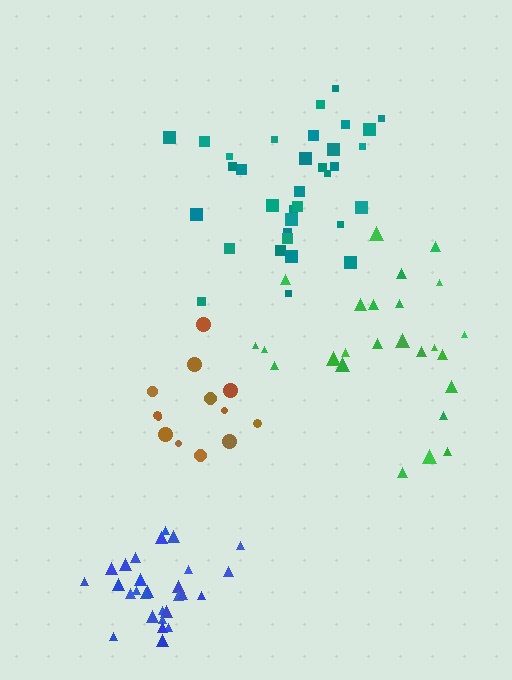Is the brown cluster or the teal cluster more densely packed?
Teal.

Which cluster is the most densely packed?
Blue.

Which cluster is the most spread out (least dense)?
Green.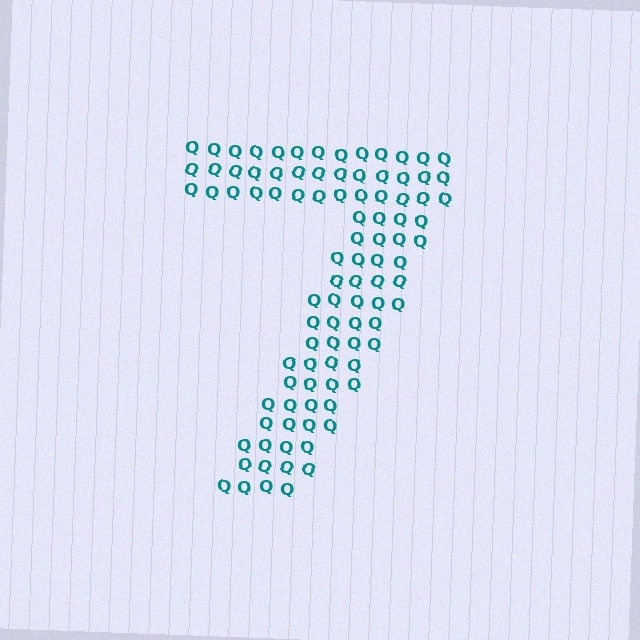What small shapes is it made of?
It is made of small letter Q's.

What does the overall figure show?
The overall figure shows the digit 7.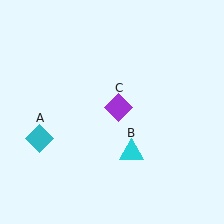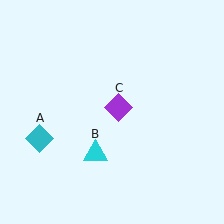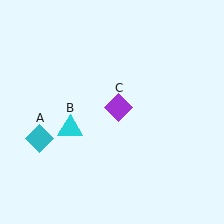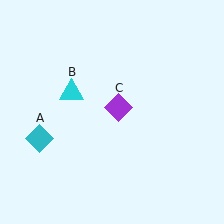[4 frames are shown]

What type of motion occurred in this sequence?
The cyan triangle (object B) rotated clockwise around the center of the scene.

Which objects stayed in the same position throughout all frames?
Cyan diamond (object A) and purple diamond (object C) remained stationary.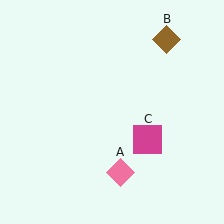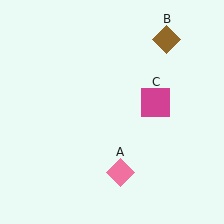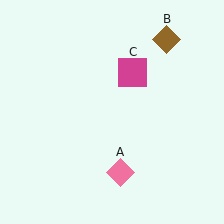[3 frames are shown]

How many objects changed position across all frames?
1 object changed position: magenta square (object C).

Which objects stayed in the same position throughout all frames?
Pink diamond (object A) and brown diamond (object B) remained stationary.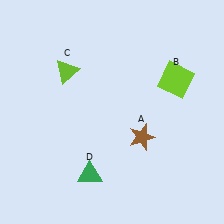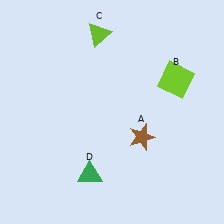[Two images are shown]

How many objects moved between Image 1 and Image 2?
1 object moved between the two images.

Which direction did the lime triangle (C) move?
The lime triangle (C) moved up.